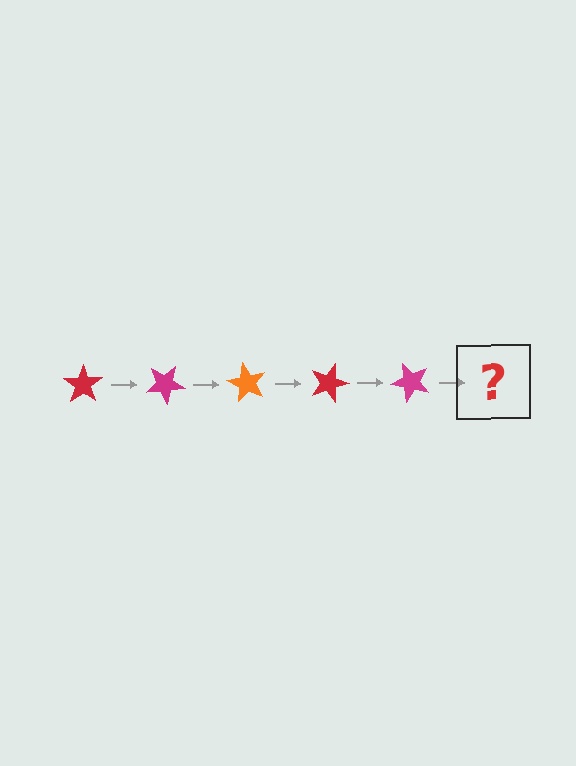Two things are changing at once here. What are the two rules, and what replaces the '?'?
The two rules are that it rotates 30 degrees each step and the color cycles through red, magenta, and orange. The '?' should be an orange star, rotated 150 degrees from the start.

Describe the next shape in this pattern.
It should be an orange star, rotated 150 degrees from the start.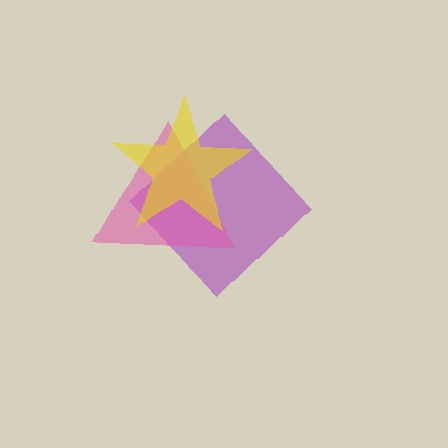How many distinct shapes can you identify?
There are 3 distinct shapes: a purple diamond, a pink triangle, a yellow star.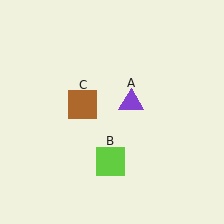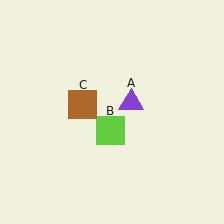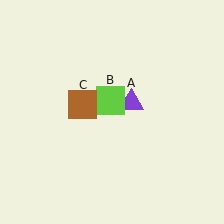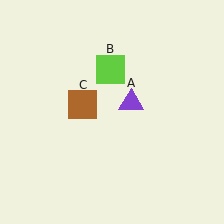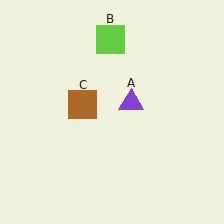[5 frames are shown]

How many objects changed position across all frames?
1 object changed position: lime square (object B).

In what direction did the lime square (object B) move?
The lime square (object B) moved up.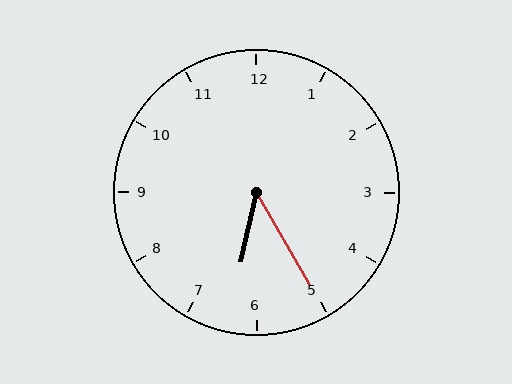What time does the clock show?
6:25.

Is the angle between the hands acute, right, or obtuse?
It is acute.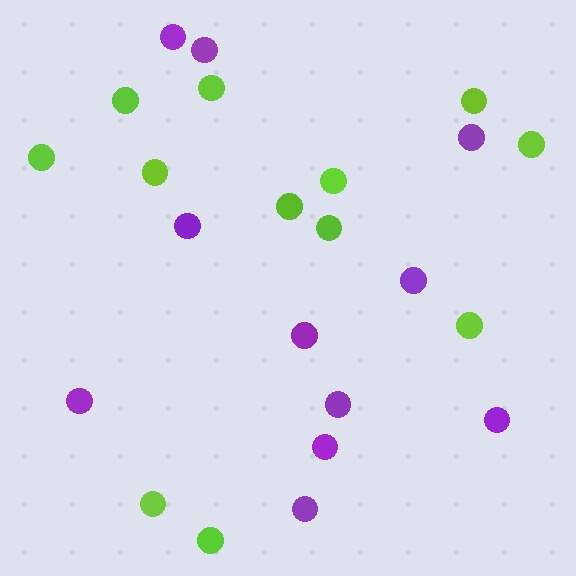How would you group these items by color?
There are 2 groups: one group of lime circles (12) and one group of purple circles (11).